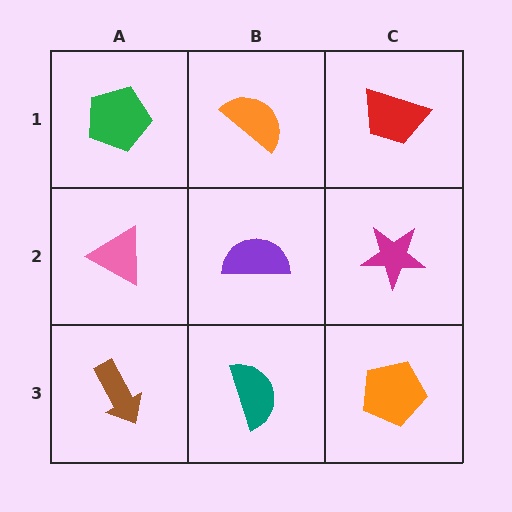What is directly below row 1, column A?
A pink triangle.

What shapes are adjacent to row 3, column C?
A magenta star (row 2, column C), a teal semicircle (row 3, column B).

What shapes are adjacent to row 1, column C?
A magenta star (row 2, column C), an orange semicircle (row 1, column B).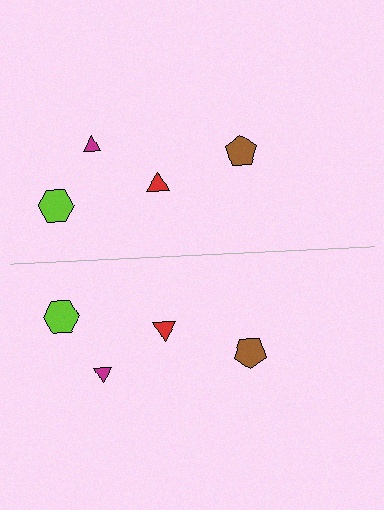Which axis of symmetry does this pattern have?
The pattern has a horizontal axis of symmetry running through the center of the image.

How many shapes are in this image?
There are 8 shapes in this image.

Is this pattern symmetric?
Yes, this pattern has bilateral (reflection) symmetry.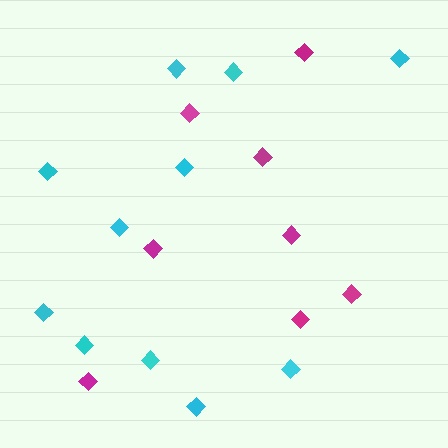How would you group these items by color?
There are 2 groups: one group of cyan diamonds (11) and one group of magenta diamonds (8).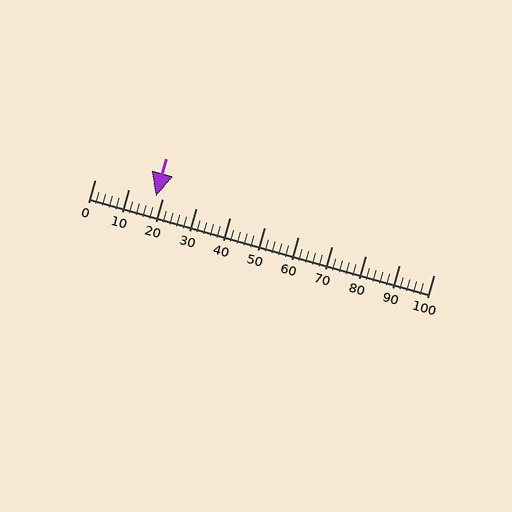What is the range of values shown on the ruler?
The ruler shows values from 0 to 100.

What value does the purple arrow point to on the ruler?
The purple arrow points to approximately 18.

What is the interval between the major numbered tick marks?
The major tick marks are spaced 10 units apart.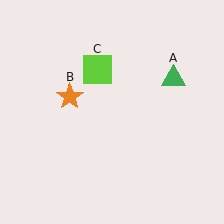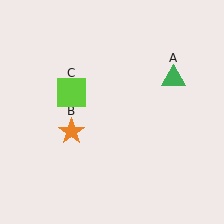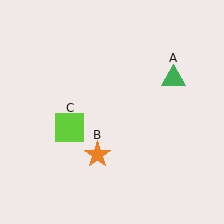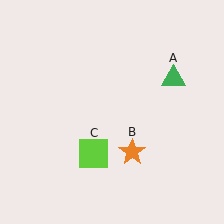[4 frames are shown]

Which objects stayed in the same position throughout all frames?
Green triangle (object A) remained stationary.